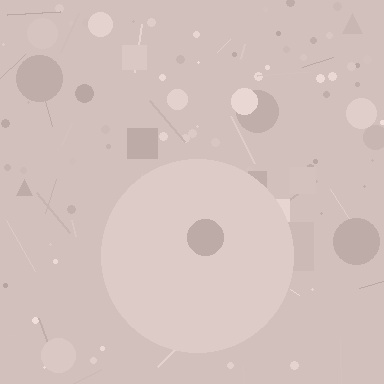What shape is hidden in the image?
A circle is hidden in the image.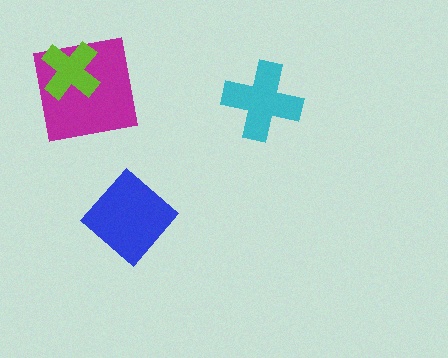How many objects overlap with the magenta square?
1 object overlaps with the magenta square.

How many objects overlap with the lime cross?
1 object overlaps with the lime cross.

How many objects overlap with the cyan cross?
0 objects overlap with the cyan cross.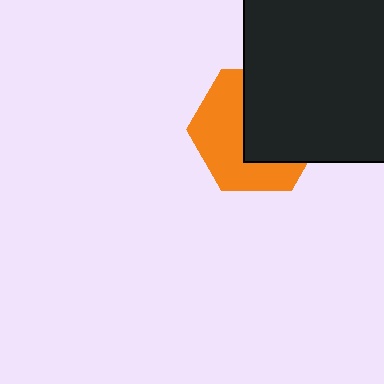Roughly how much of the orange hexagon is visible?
About half of it is visible (roughly 50%).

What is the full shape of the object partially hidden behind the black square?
The partially hidden object is an orange hexagon.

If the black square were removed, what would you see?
You would see the complete orange hexagon.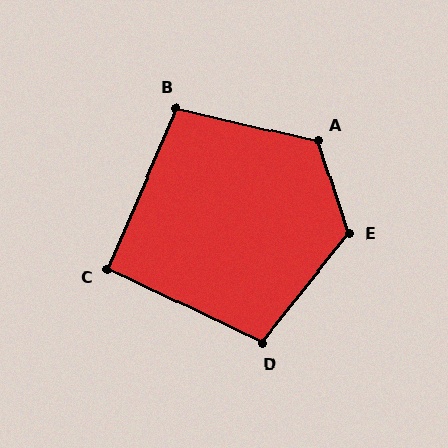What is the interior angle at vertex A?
Approximately 121 degrees (obtuse).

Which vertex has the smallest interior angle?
C, at approximately 92 degrees.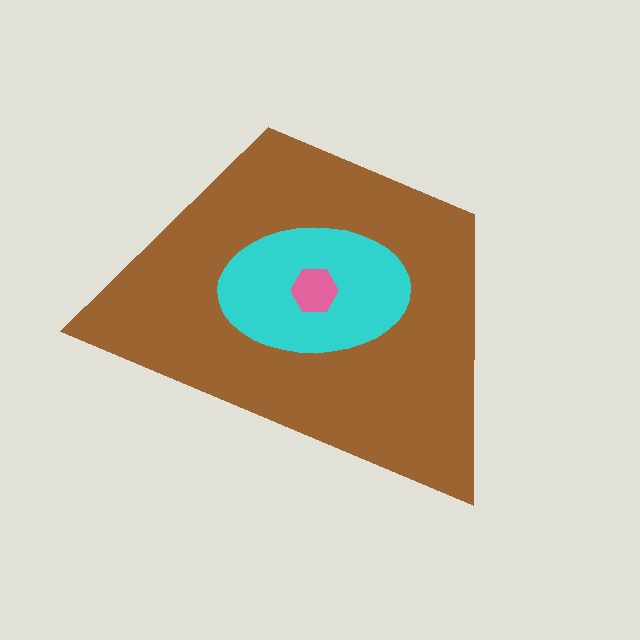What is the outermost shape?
The brown trapezoid.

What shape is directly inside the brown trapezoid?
The cyan ellipse.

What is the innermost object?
The pink hexagon.